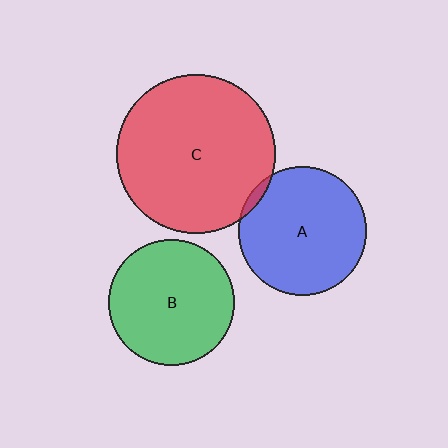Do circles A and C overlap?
Yes.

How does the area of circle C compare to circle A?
Approximately 1.5 times.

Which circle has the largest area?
Circle C (red).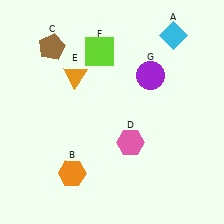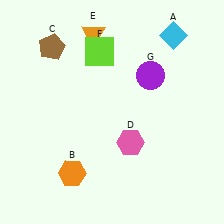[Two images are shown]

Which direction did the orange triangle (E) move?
The orange triangle (E) moved up.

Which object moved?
The orange triangle (E) moved up.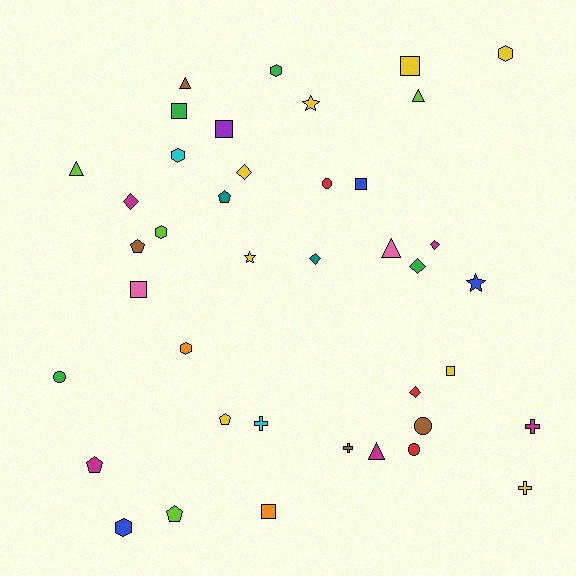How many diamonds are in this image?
There are 6 diamonds.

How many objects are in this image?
There are 40 objects.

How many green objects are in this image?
There are 4 green objects.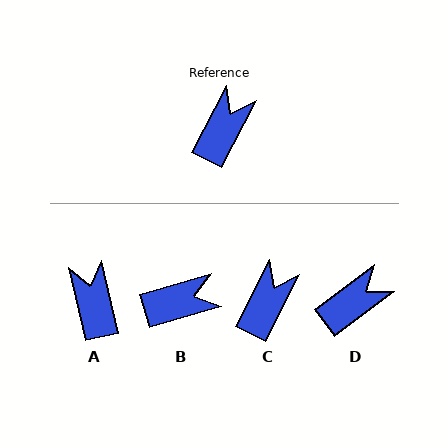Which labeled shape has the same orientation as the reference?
C.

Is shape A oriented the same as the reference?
No, it is off by about 40 degrees.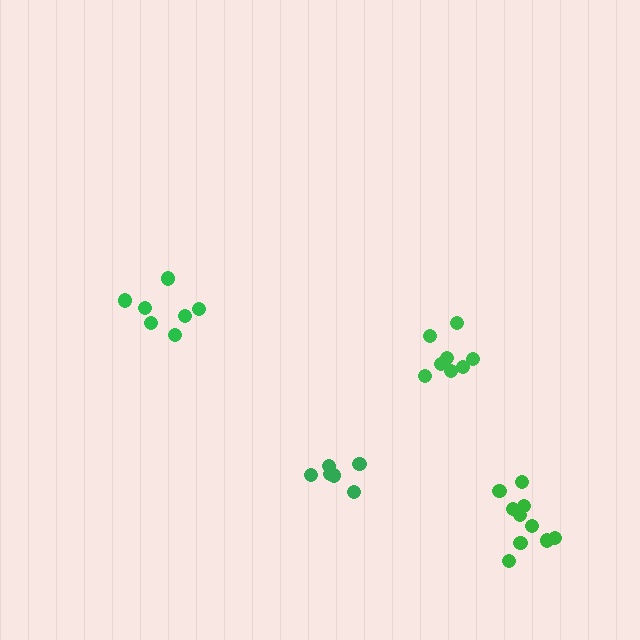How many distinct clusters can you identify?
There are 4 distinct clusters.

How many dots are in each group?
Group 1: 8 dots, Group 2: 7 dots, Group 3: 10 dots, Group 4: 6 dots (31 total).